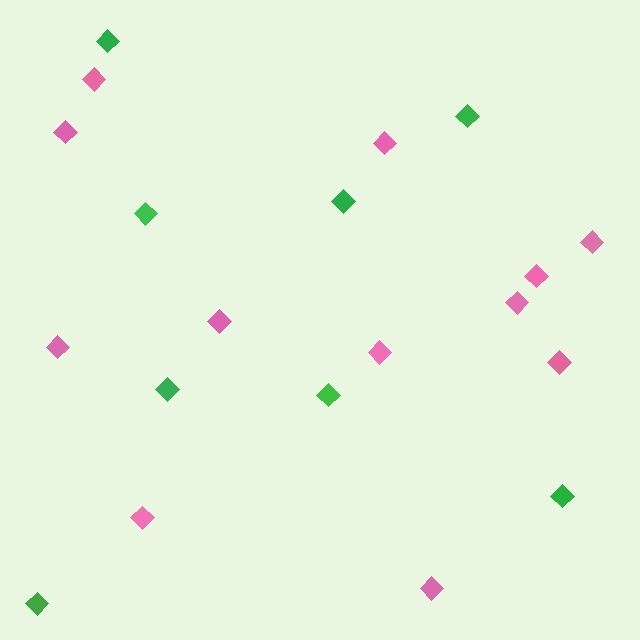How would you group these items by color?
There are 2 groups: one group of green diamonds (8) and one group of pink diamonds (12).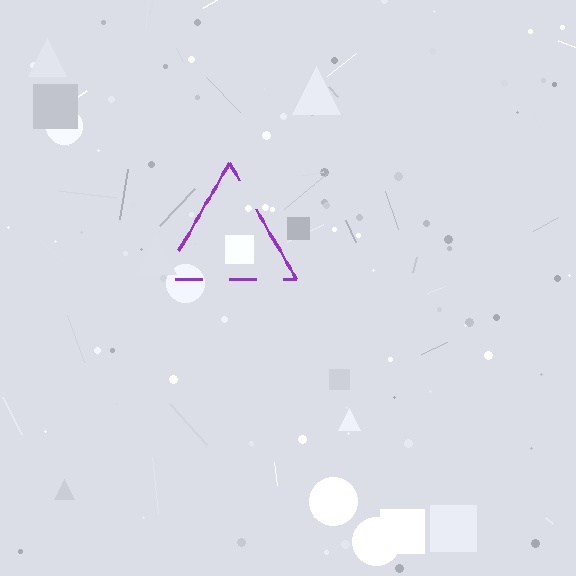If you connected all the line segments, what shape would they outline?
They would outline a triangle.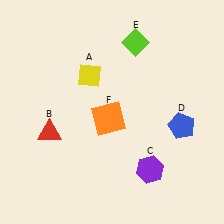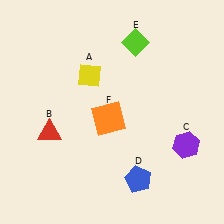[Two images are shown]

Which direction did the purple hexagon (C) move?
The purple hexagon (C) moved right.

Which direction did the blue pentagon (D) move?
The blue pentagon (D) moved down.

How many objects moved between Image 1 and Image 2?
2 objects moved between the two images.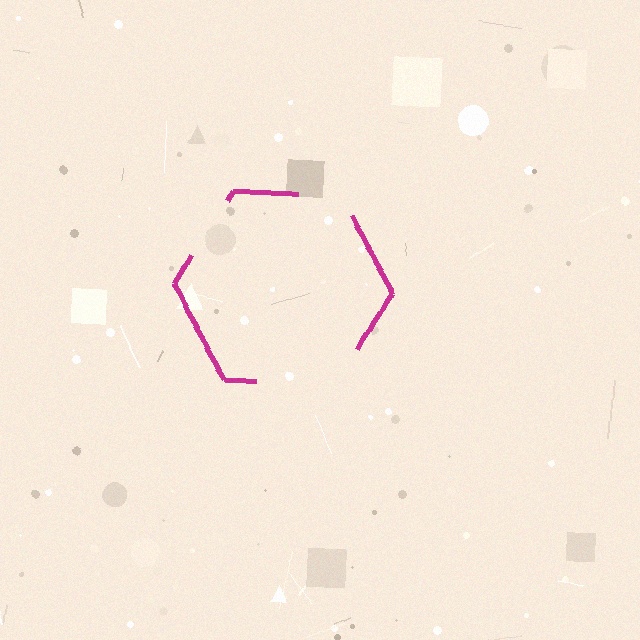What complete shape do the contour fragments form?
The contour fragments form a hexagon.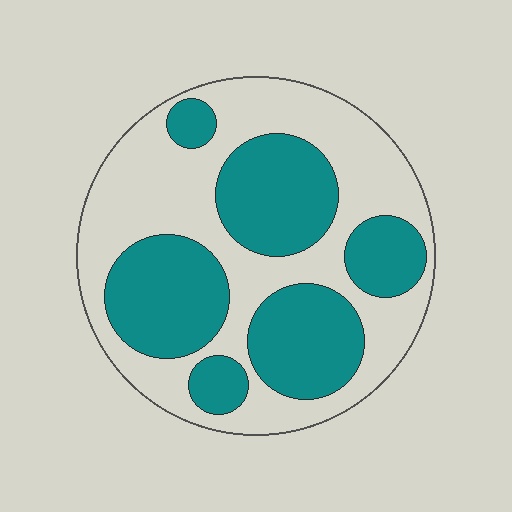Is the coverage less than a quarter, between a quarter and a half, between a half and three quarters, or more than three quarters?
Between a quarter and a half.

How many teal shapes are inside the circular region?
6.